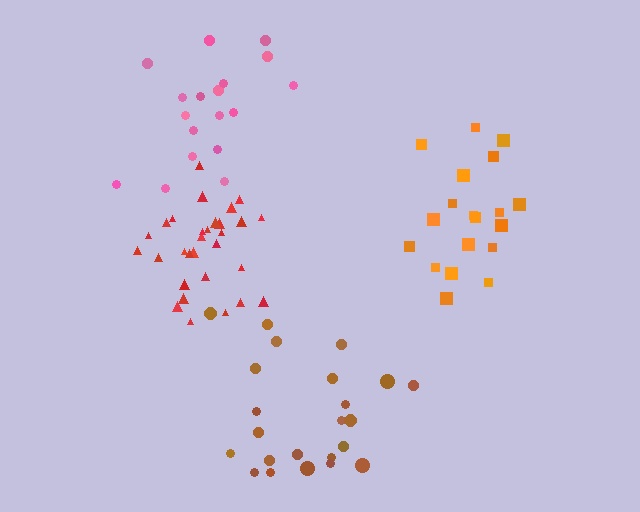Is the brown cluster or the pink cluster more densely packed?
Brown.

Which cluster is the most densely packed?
Red.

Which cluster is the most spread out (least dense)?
Pink.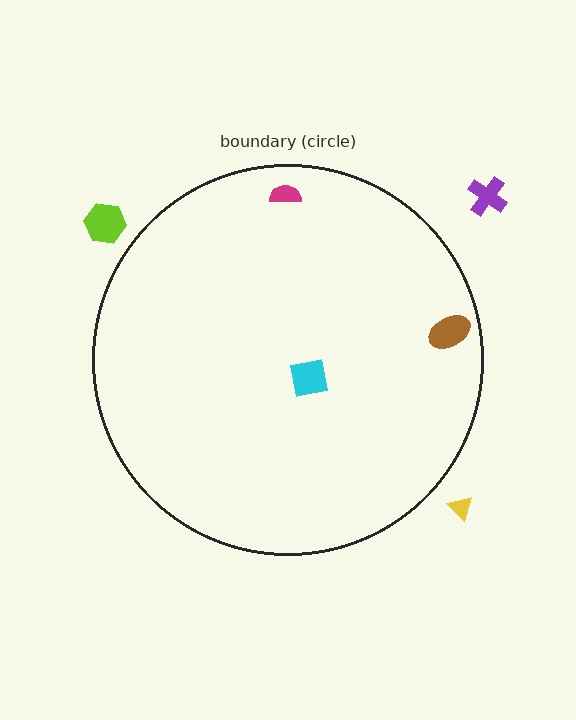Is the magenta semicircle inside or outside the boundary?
Inside.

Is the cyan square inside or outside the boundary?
Inside.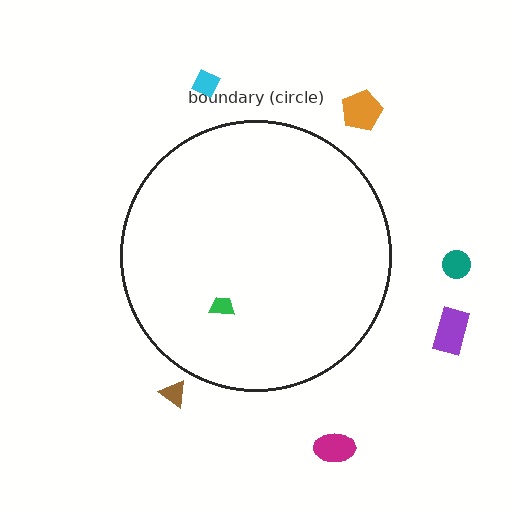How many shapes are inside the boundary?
1 inside, 6 outside.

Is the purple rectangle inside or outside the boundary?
Outside.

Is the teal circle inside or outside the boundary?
Outside.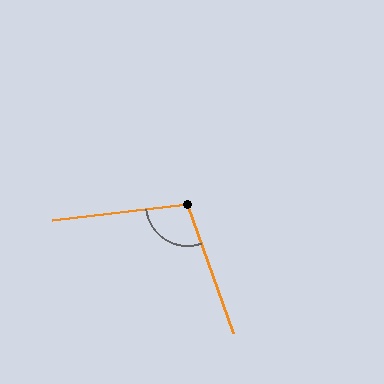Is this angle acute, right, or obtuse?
It is obtuse.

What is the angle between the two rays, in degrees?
Approximately 103 degrees.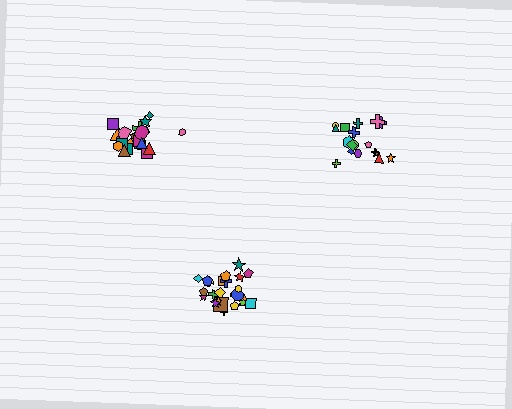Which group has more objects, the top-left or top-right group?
The top-left group.